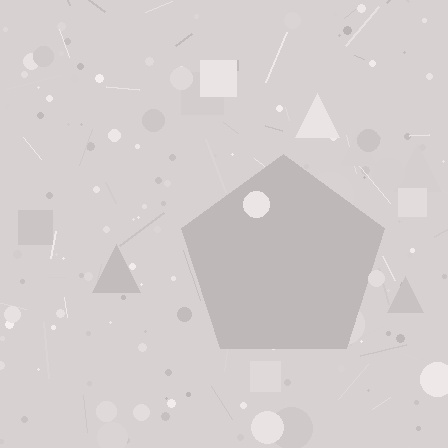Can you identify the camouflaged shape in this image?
The camouflaged shape is a pentagon.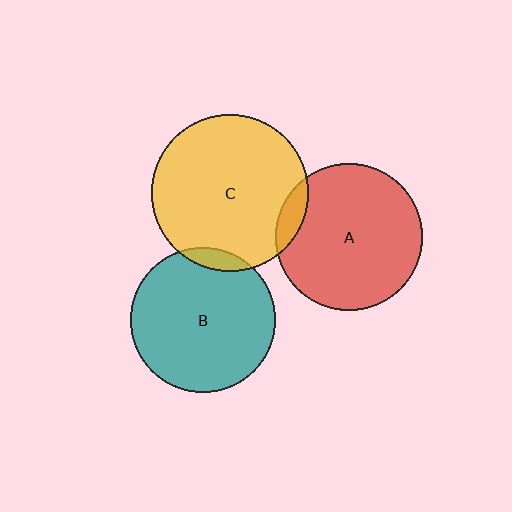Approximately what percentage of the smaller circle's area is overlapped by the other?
Approximately 10%.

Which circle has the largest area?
Circle C (yellow).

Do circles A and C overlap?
Yes.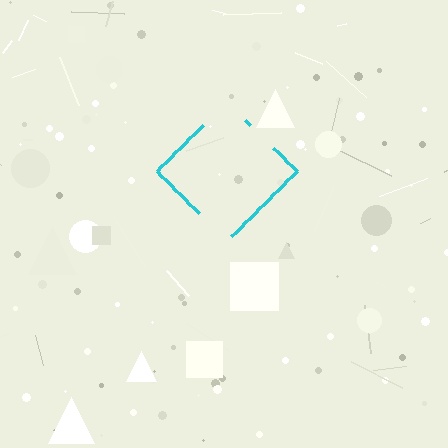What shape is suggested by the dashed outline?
The dashed outline suggests a diamond.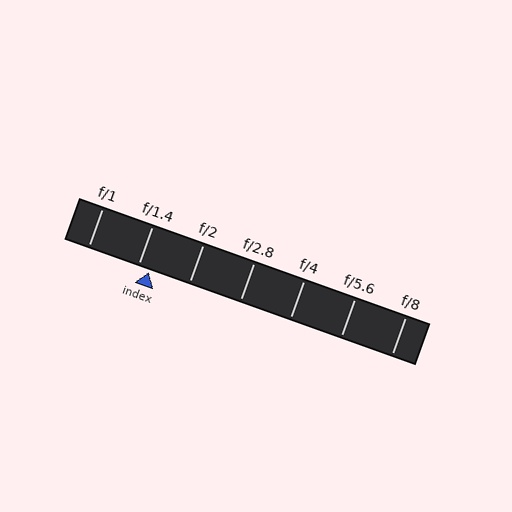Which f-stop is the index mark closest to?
The index mark is closest to f/1.4.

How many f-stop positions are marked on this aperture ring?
There are 7 f-stop positions marked.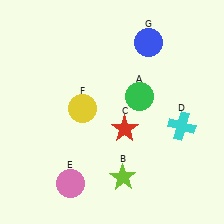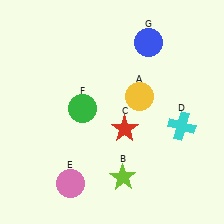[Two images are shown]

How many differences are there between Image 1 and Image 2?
There are 2 differences between the two images.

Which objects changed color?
A changed from green to yellow. F changed from yellow to green.